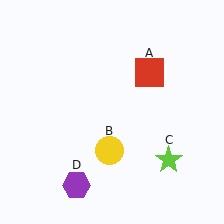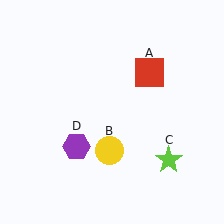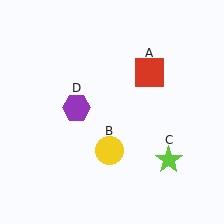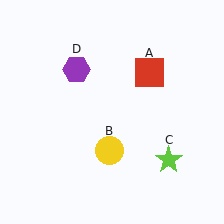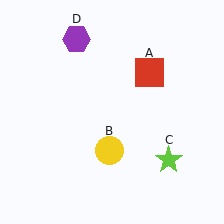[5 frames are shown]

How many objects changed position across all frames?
1 object changed position: purple hexagon (object D).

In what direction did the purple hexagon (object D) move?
The purple hexagon (object D) moved up.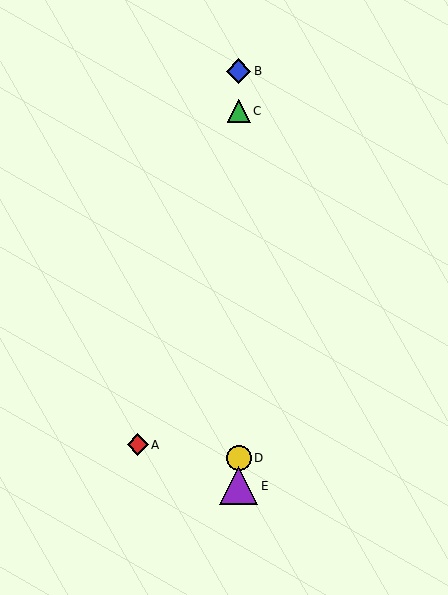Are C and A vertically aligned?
No, C is at x≈239 and A is at x≈138.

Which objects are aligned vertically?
Objects B, C, D, E are aligned vertically.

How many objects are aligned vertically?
4 objects (B, C, D, E) are aligned vertically.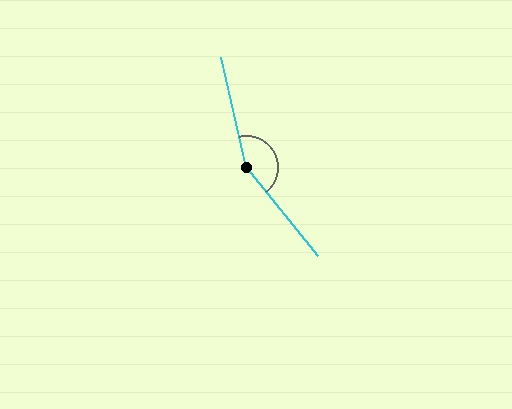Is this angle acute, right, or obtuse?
It is obtuse.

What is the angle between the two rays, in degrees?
Approximately 154 degrees.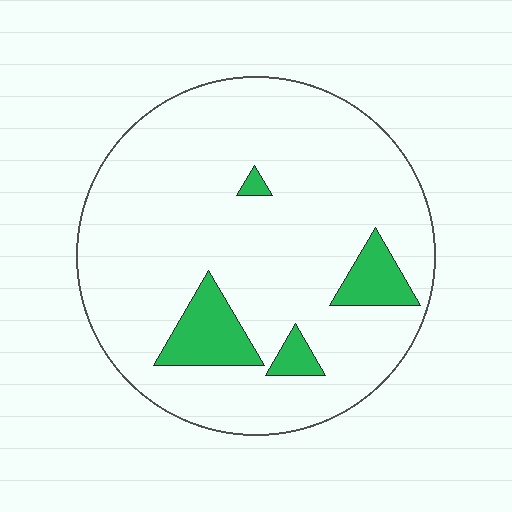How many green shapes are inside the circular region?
4.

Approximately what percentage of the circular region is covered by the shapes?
Approximately 10%.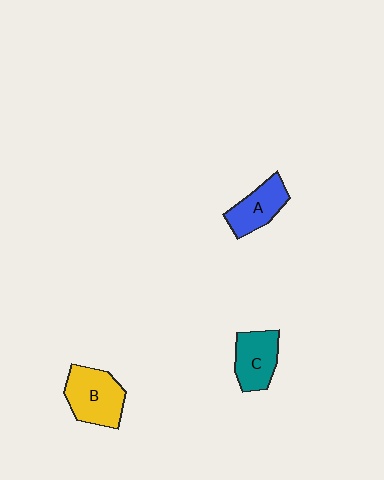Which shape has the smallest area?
Shape A (blue).